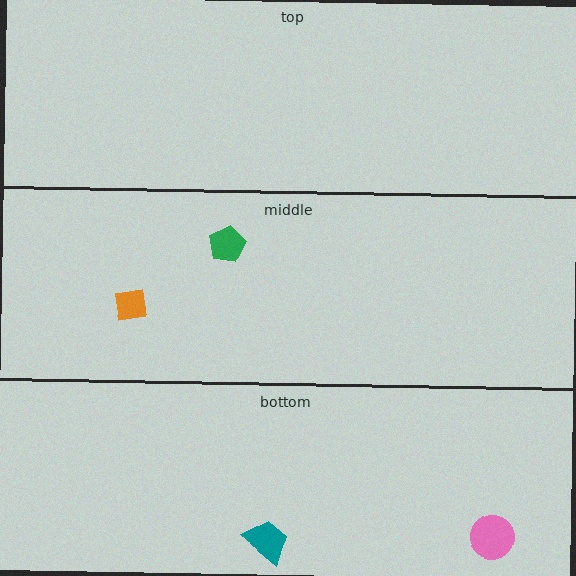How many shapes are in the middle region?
2.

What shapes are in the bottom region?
The teal trapezoid, the pink circle.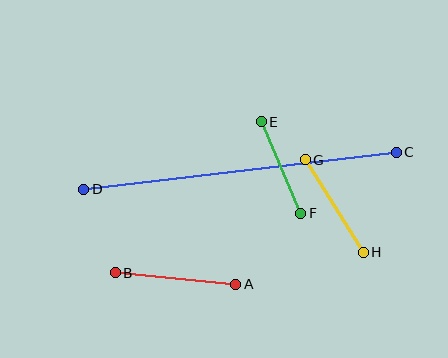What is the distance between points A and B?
The distance is approximately 121 pixels.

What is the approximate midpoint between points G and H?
The midpoint is at approximately (334, 206) pixels.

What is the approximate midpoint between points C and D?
The midpoint is at approximately (240, 171) pixels.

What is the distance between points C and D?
The distance is approximately 314 pixels.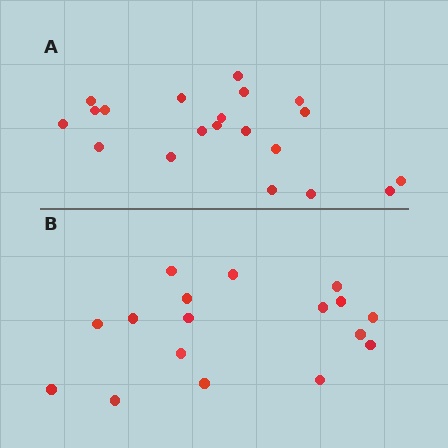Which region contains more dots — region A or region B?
Region A (the top region) has more dots.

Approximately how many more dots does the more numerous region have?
Region A has just a few more — roughly 2 or 3 more dots than region B.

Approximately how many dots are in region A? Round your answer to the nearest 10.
About 20 dots.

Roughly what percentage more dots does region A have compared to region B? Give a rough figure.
About 20% more.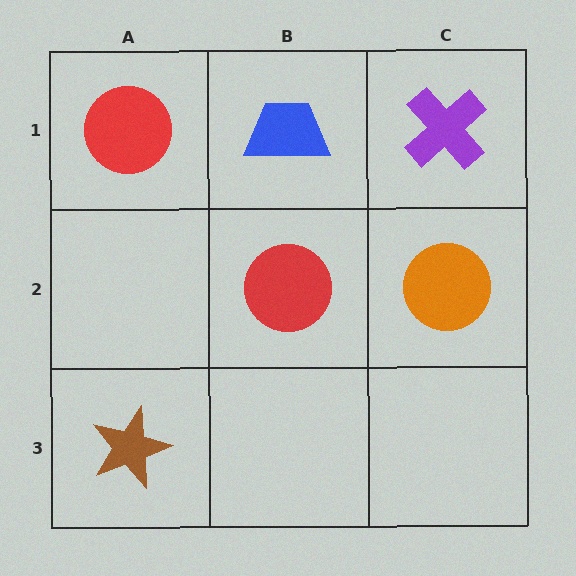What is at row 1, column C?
A purple cross.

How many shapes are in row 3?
1 shape.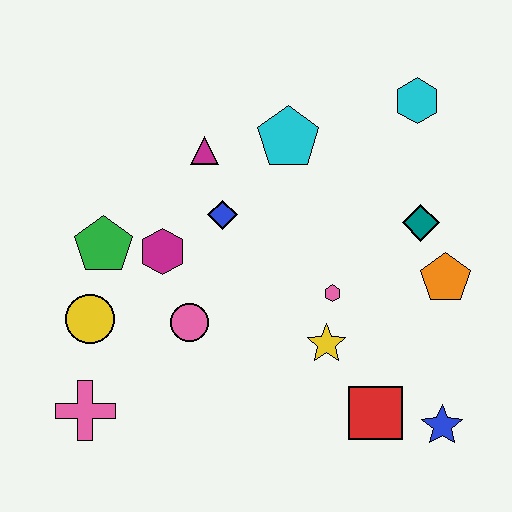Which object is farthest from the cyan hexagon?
The pink cross is farthest from the cyan hexagon.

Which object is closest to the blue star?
The red square is closest to the blue star.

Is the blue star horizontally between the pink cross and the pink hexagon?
No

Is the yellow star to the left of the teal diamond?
Yes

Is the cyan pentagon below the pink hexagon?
No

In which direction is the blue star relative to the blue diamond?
The blue star is to the right of the blue diamond.